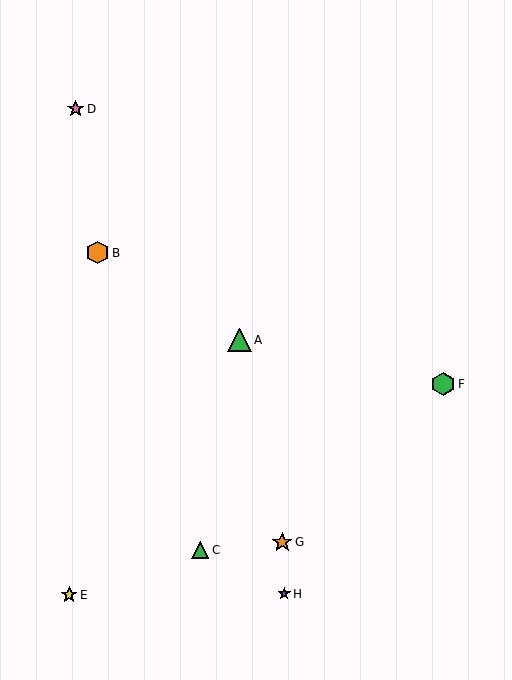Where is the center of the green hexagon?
The center of the green hexagon is at (443, 384).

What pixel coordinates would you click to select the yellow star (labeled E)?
Click at (69, 595) to select the yellow star E.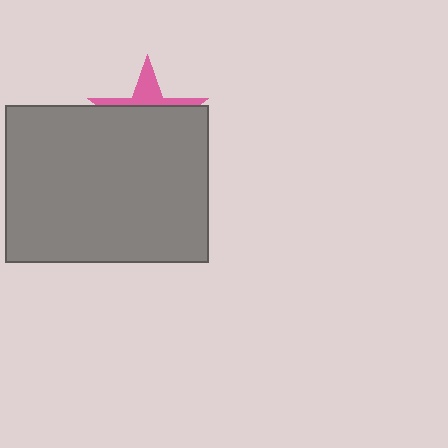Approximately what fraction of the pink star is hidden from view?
Roughly 68% of the pink star is hidden behind the gray rectangle.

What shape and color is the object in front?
The object in front is a gray rectangle.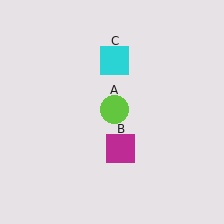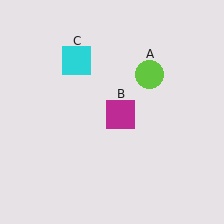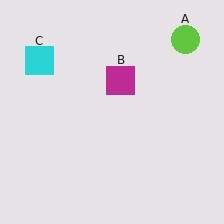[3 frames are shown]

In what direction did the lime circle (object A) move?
The lime circle (object A) moved up and to the right.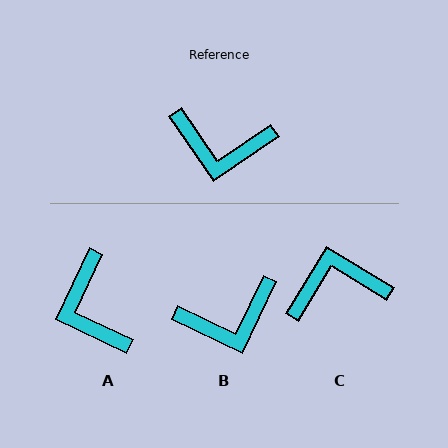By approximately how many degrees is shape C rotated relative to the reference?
Approximately 156 degrees clockwise.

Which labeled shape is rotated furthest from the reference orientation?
C, about 156 degrees away.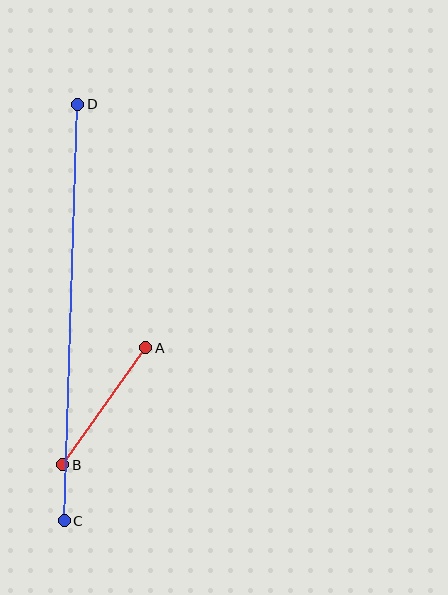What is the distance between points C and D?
The distance is approximately 416 pixels.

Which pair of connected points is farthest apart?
Points C and D are farthest apart.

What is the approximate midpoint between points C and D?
The midpoint is at approximately (71, 313) pixels.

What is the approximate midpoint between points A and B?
The midpoint is at approximately (104, 406) pixels.